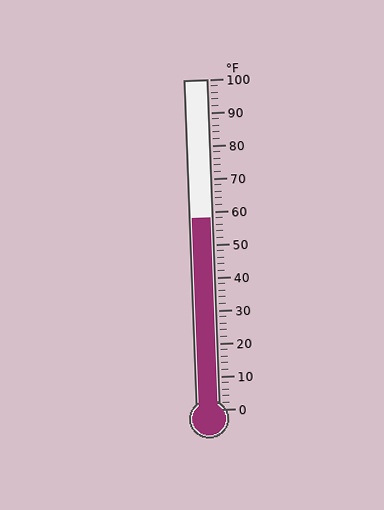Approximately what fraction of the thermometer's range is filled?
The thermometer is filled to approximately 60% of its range.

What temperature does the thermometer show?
The thermometer shows approximately 58°F.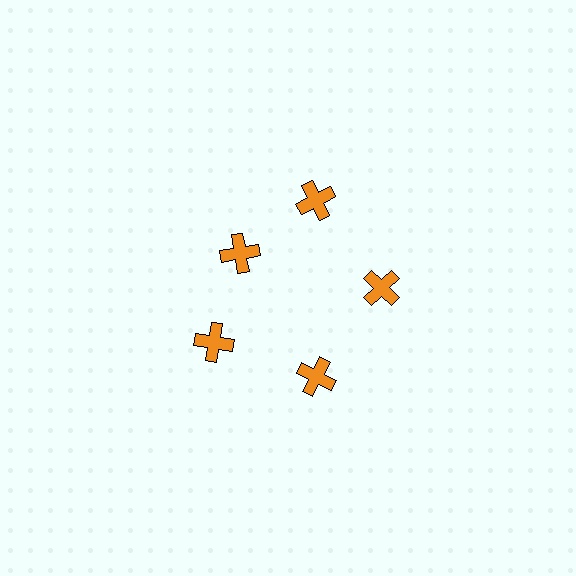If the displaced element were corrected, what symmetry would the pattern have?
It would have 5-fold rotational symmetry — the pattern would map onto itself every 72 degrees.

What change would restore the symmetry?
The symmetry would be restored by moving it outward, back onto the ring so that all 5 crosses sit at equal angles and equal distance from the center.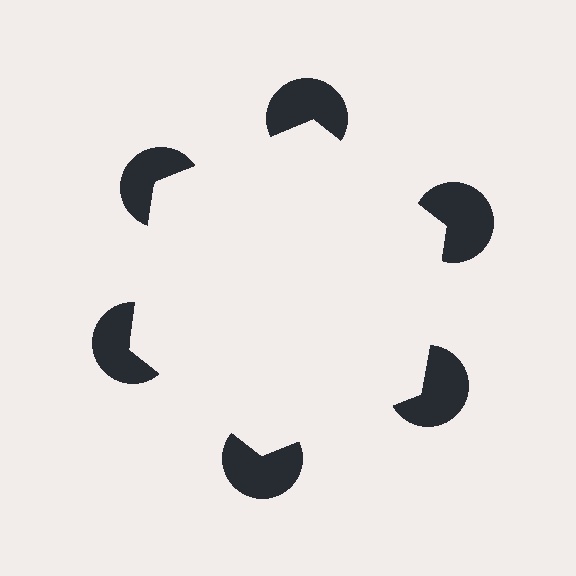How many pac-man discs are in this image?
There are 6 — one at each vertex of the illusory hexagon.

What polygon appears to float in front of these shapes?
An illusory hexagon — its edges are inferred from the aligned wedge cuts in the pac-man discs, not physically drawn.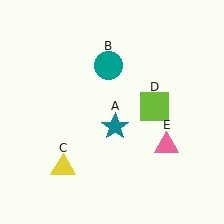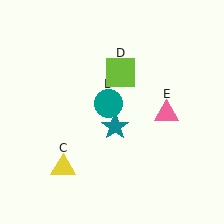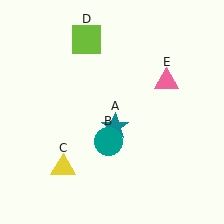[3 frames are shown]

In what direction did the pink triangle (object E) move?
The pink triangle (object E) moved up.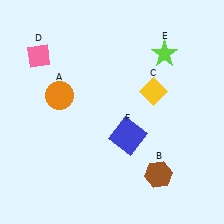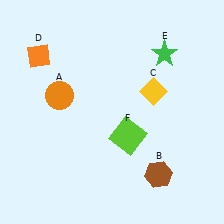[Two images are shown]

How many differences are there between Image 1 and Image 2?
There are 3 differences between the two images.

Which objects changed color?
D changed from pink to orange. E changed from lime to green. F changed from blue to lime.